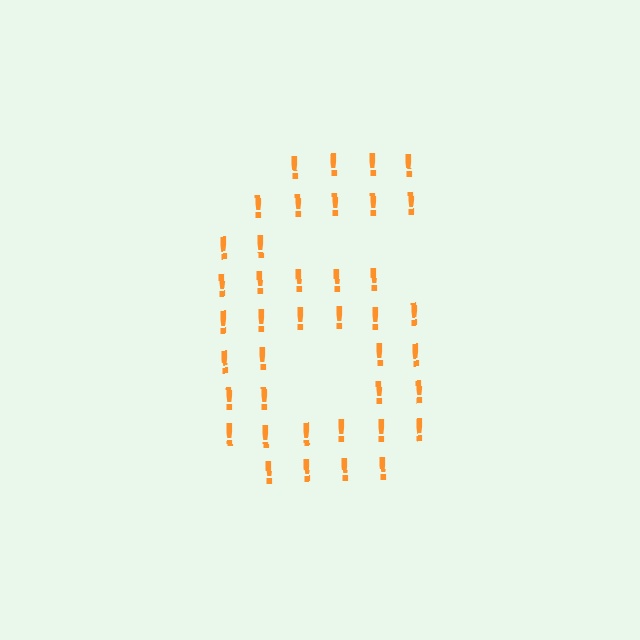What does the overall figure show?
The overall figure shows the digit 6.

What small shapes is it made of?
It is made of small exclamation marks.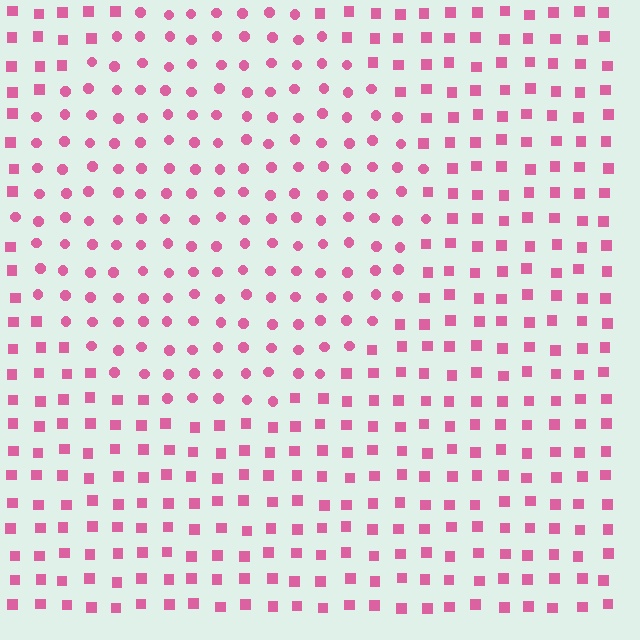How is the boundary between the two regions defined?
The boundary is defined by a change in element shape: circles inside vs. squares outside. All elements share the same color and spacing.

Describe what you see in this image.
The image is filled with small pink elements arranged in a uniform grid. A circle-shaped region contains circles, while the surrounding area contains squares. The boundary is defined purely by the change in element shape.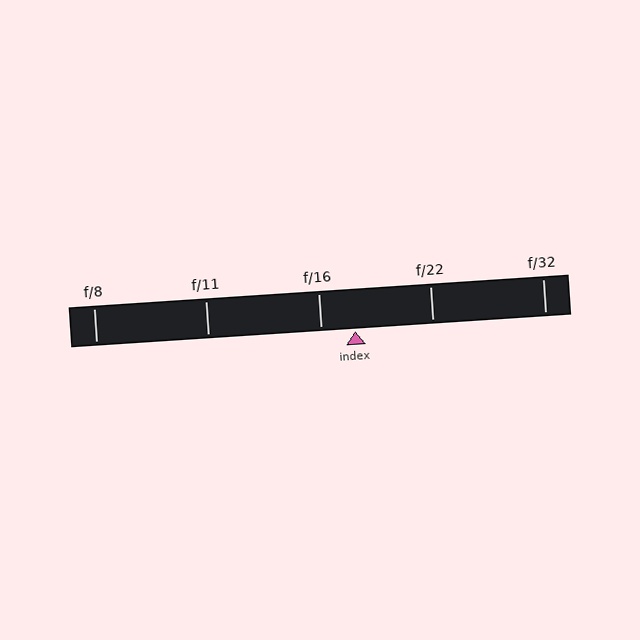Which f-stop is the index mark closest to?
The index mark is closest to f/16.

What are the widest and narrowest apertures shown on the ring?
The widest aperture shown is f/8 and the narrowest is f/32.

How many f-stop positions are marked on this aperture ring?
There are 5 f-stop positions marked.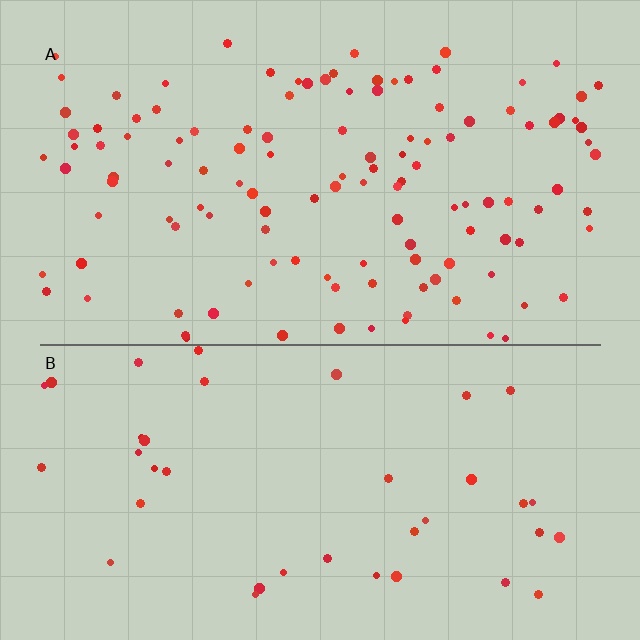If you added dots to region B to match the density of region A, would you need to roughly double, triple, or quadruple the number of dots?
Approximately triple.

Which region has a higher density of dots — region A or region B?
A (the top).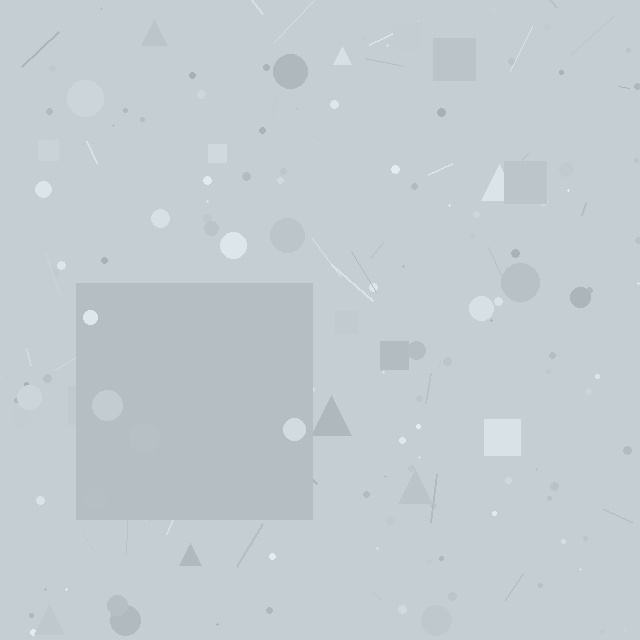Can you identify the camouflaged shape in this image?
The camouflaged shape is a square.